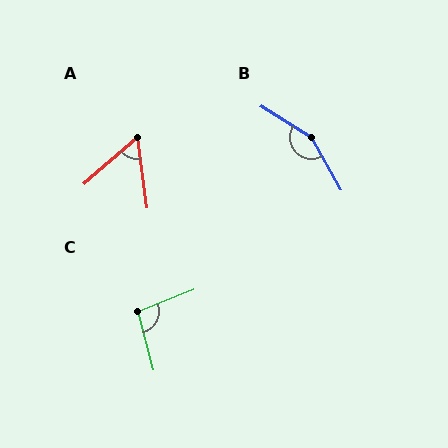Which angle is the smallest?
A, at approximately 57 degrees.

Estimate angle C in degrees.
Approximately 96 degrees.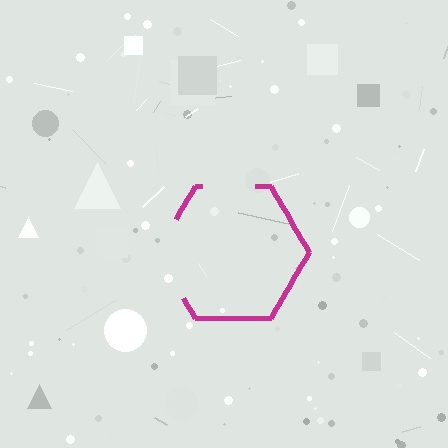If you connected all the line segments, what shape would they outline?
They would outline a hexagon.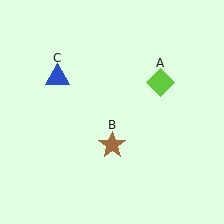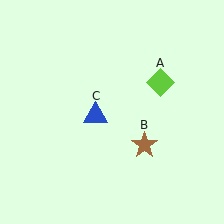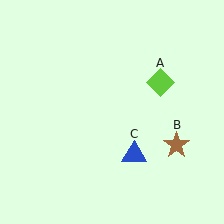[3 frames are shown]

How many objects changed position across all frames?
2 objects changed position: brown star (object B), blue triangle (object C).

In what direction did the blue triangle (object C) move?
The blue triangle (object C) moved down and to the right.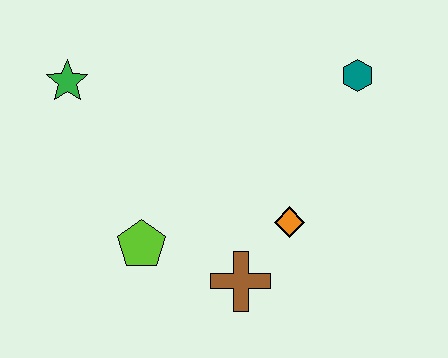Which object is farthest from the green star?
The teal hexagon is farthest from the green star.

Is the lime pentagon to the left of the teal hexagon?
Yes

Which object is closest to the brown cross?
The orange diamond is closest to the brown cross.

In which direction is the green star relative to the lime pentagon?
The green star is above the lime pentagon.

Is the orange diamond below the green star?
Yes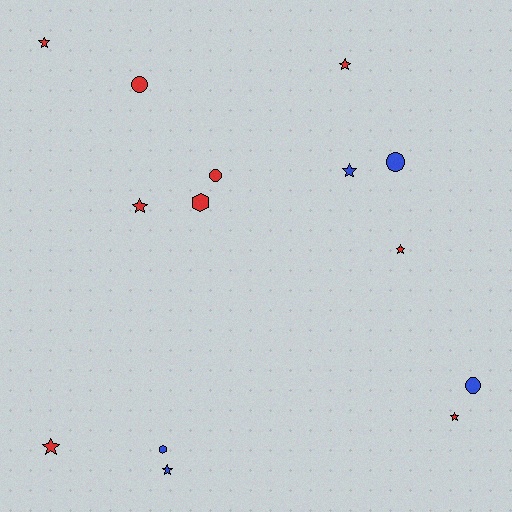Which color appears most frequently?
Red, with 9 objects.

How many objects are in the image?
There are 14 objects.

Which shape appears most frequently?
Star, with 8 objects.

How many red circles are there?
There are 2 red circles.